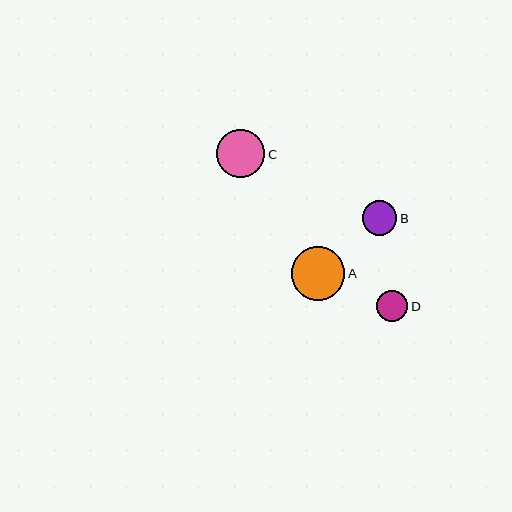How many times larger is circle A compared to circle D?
Circle A is approximately 1.7 times the size of circle D.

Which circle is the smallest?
Circle D is the smallest with a size of approximately 31 pixels.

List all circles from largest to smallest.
From largest to smallest: A, C, B, D.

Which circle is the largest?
Circle A is the largest with a size of approximately 54 pixels.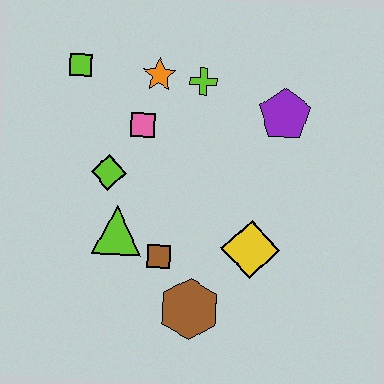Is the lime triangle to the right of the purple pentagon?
No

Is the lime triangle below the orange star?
Yes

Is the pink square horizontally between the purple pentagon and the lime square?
Yes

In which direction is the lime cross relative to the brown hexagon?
The lime cross is above the brown hexagon.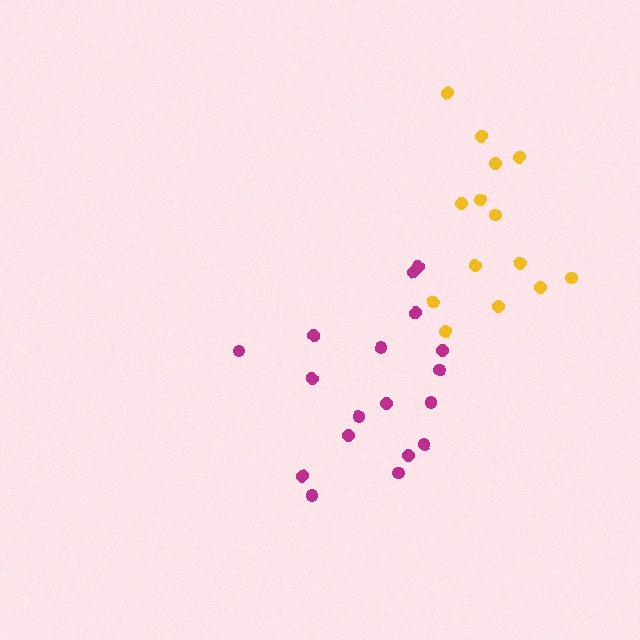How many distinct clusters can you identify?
There are 2 distinct clusters.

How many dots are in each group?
Group 1: 14 dots, Group 2: 18 dots (32 total).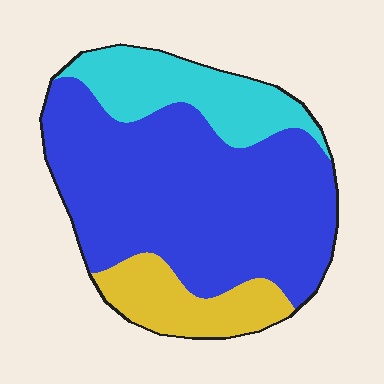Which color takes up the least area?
Yellow, at roughly 15%.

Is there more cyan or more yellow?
Cyan.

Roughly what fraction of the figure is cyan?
Cyan covers 20% of the figure.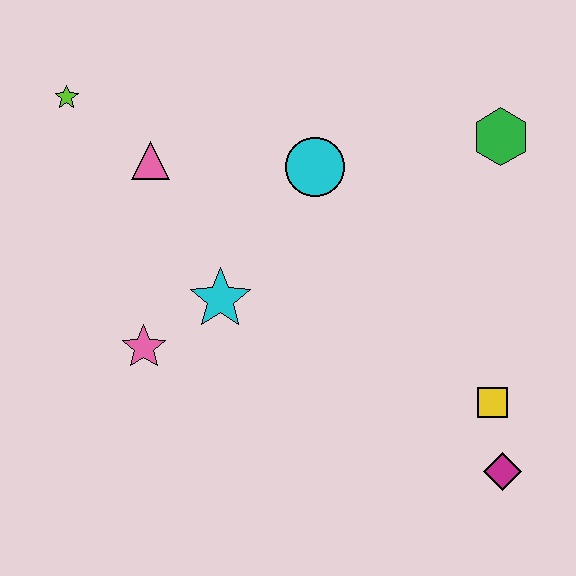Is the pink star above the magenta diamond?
Yes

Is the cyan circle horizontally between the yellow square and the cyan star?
Yes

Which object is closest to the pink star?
The cyan star is closest to the pink star.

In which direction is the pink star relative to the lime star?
The pink star is below the lime star.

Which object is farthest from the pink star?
The green hexagon is farthest from the pink star.